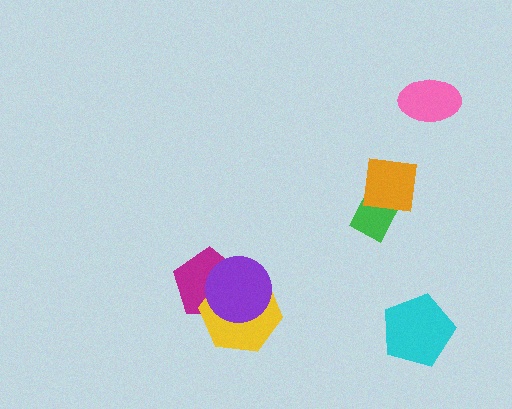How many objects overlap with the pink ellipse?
0 objects overlap with the pink ellipse.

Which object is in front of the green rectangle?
The orange square is in front of the green rectangle.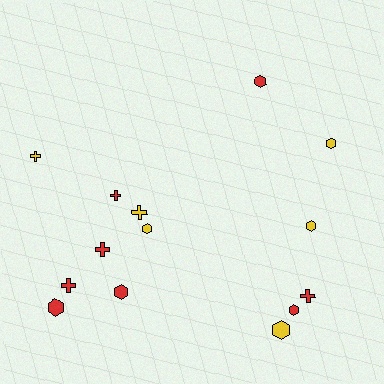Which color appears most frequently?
Red, with 8 objects.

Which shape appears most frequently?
Hexagon, with 8 objects.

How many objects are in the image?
There are 14 objects.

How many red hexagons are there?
There are 4 red hexagons.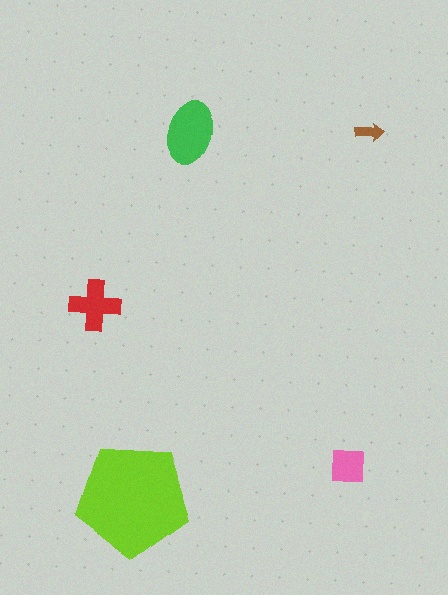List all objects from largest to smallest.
The lime pentagon, the green ellipse, the red cross, the pink square, the brown arrow.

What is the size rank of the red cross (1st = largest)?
3rd.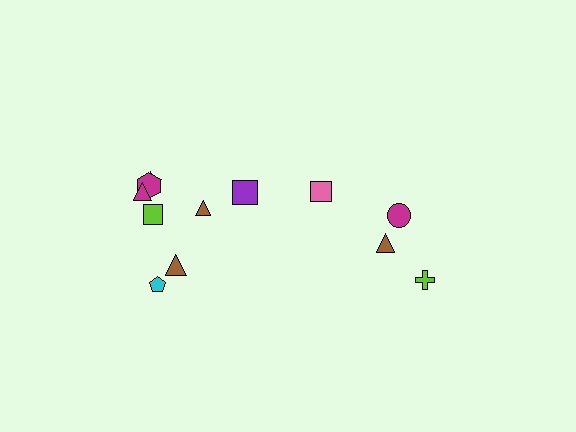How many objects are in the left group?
There are 8 objects.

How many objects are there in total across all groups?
There are 12 objects.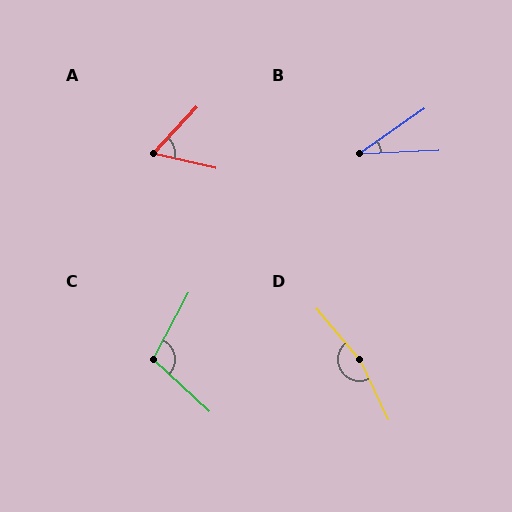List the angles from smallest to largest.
B (31°), A (60°), C (105°), D (165°).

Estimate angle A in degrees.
Approximately 60 degrees.